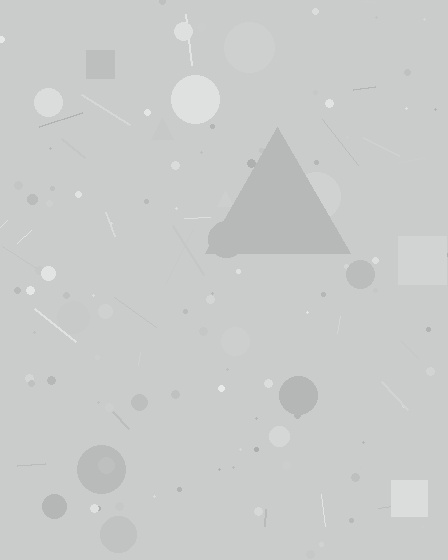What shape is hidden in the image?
A triangle is hidden in the image.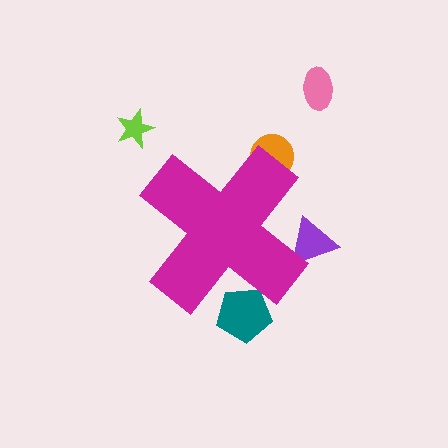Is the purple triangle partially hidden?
Yes, the purple triangle is partially hidden behind the magenta cross.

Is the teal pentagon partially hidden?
Yes, the teal pentagon is partially hidden behind the magenta cross.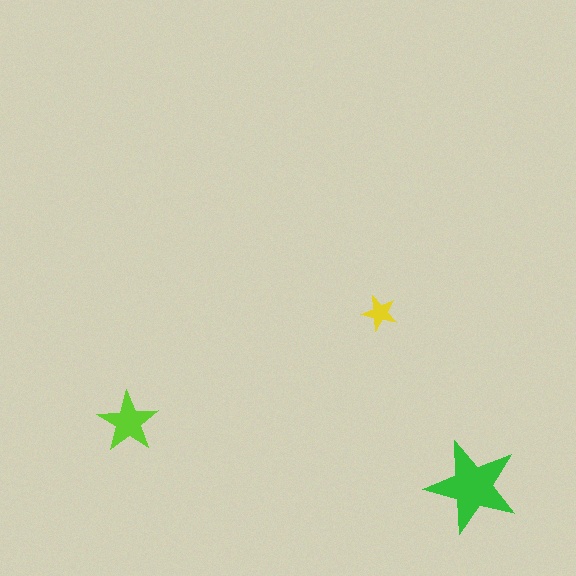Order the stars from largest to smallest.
the green one, the lime one, the yellow one.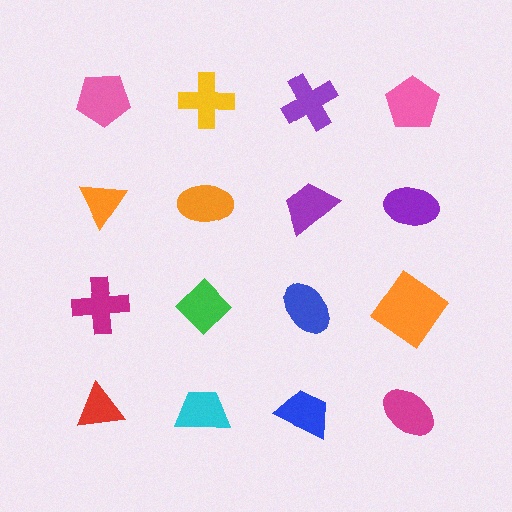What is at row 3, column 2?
A green diamond.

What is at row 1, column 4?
A pink pentagon.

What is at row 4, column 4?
A magenta ellipse.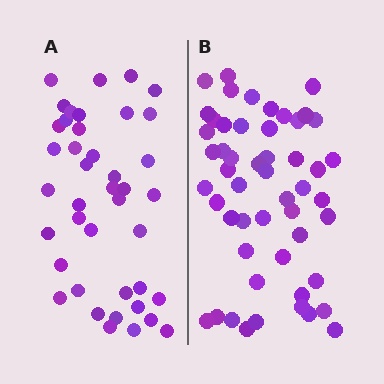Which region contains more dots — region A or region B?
Region B (the right region) has more dots.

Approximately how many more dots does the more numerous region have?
Region B has roughly 12 or so more dots than region A.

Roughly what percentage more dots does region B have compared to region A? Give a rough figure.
About 25% more.